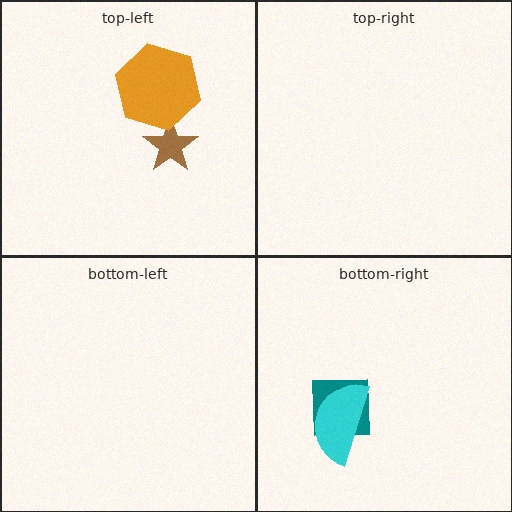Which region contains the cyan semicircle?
The bottom-right region.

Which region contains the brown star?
The top-left region.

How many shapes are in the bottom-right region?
2.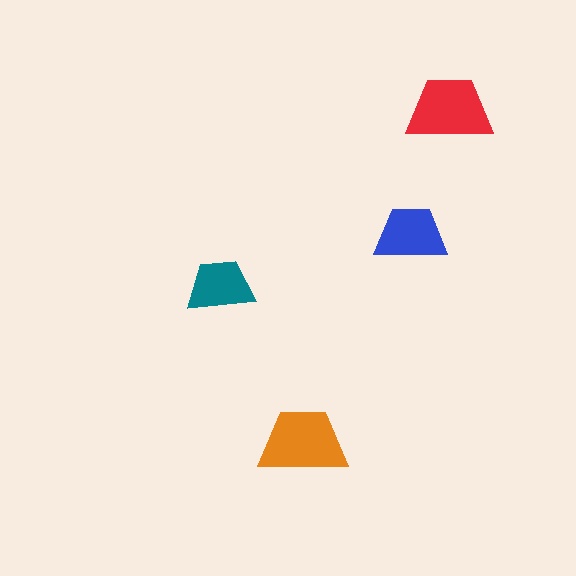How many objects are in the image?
There are 4 objects in the image.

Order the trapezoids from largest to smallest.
the orange one, the red one, the blue one, the teal one.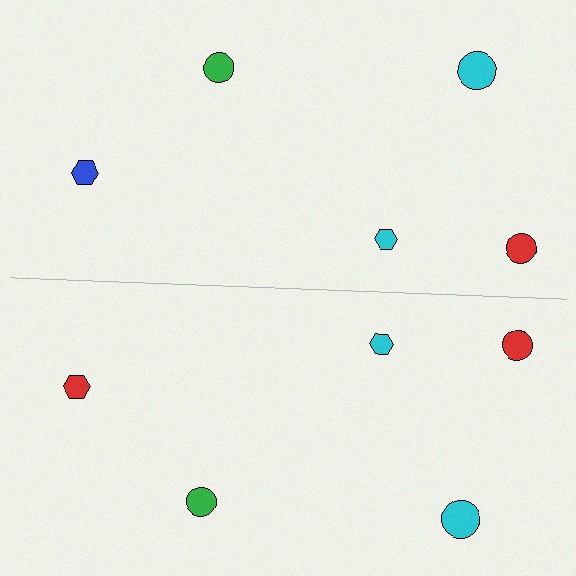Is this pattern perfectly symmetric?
No, the pattern is not perfectly symmetric. The red hexagon on the bottom side breaks the symmetry — its mirror counterpart is blue.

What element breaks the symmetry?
The red hexagon on the bottom side breaks the symmetry — its mirror counterpart is blue.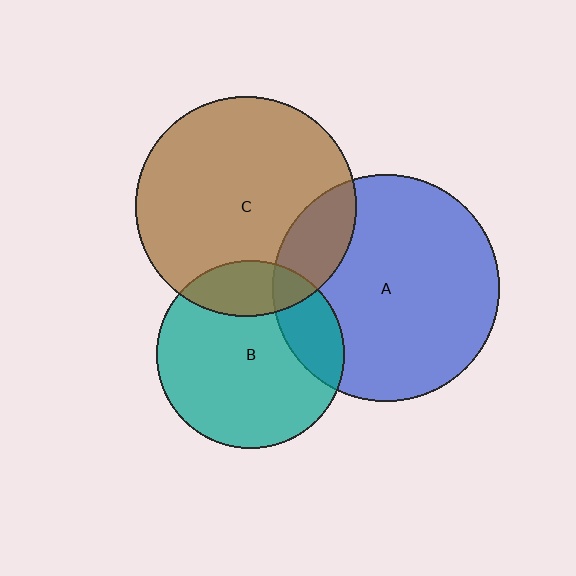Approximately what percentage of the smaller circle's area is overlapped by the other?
Approximately 20%.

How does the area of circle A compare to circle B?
Approximately 1.5 times.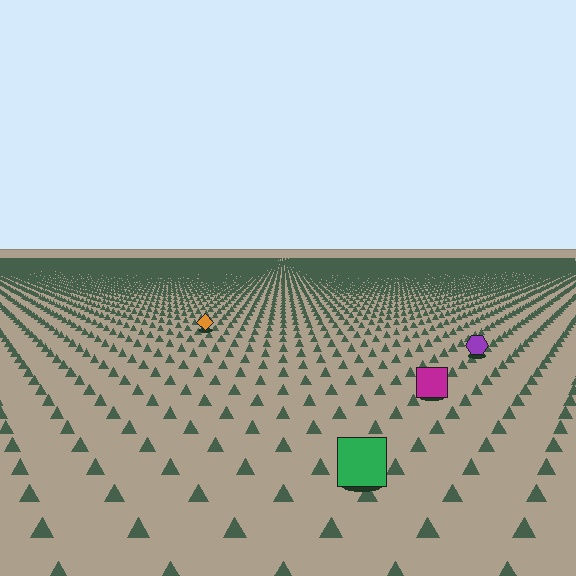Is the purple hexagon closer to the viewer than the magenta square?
No. The magenta square is closer — you can tell from the texture gradient: the ground texture is coarser near it.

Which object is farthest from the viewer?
The orange diamond is farthest from the viewer. It appears smaller and the ground texture around it is denser.